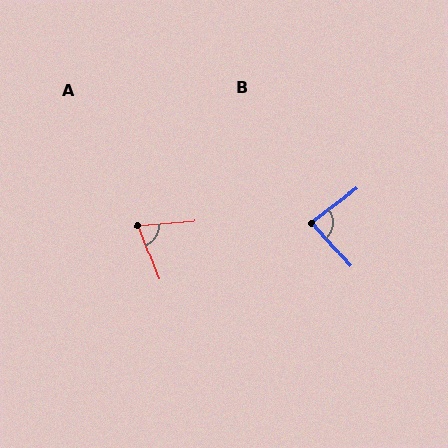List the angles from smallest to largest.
A (73°), B (85°).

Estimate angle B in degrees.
Approximately 85 degrees.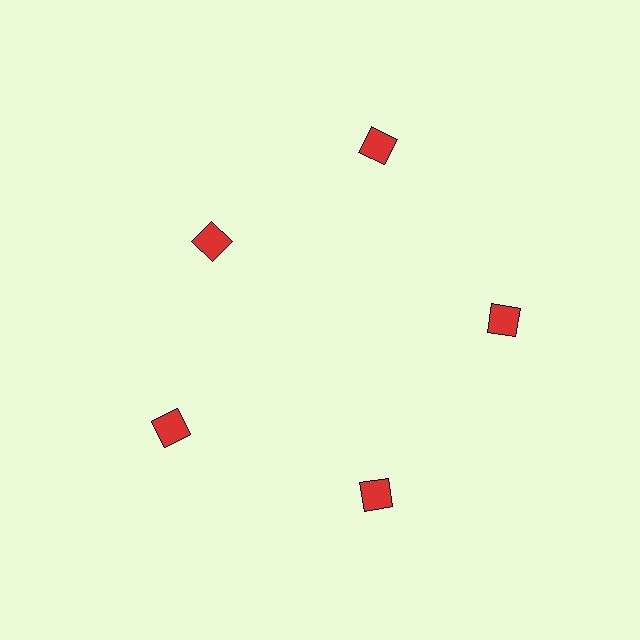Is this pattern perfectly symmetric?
No. The 5 red squares are arranged in a ring, but one element near the 10 o'clock position is pulled inward toward the center, breaking the 5-fold rotational symmetry.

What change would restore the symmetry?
The symmetry would be restored by moving it outward, back onto the ring so that all 5 squares sit at equal angles and equal distance from the center.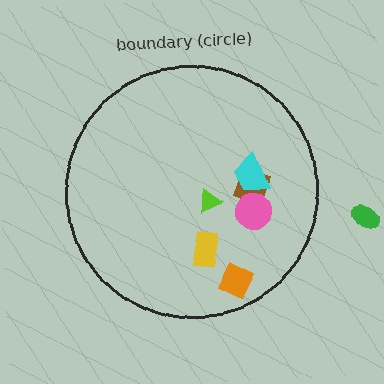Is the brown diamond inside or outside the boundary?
Inside.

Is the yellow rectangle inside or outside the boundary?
Inside.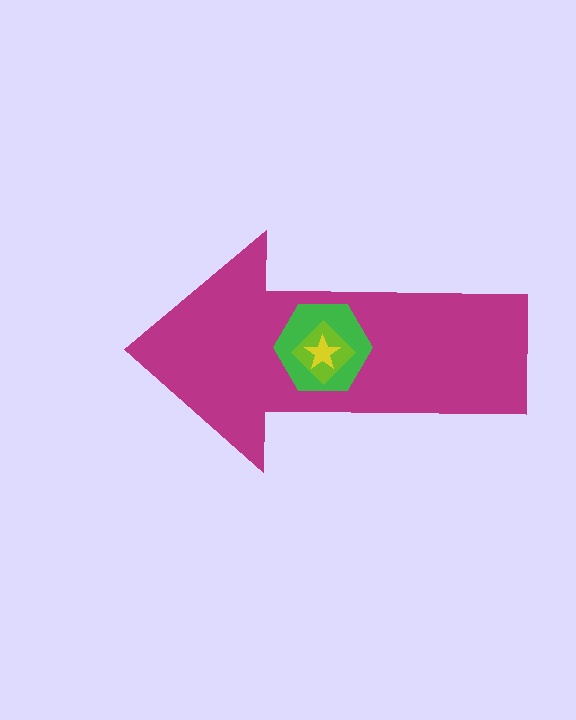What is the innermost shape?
The yellow star.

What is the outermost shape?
The magenta arrow.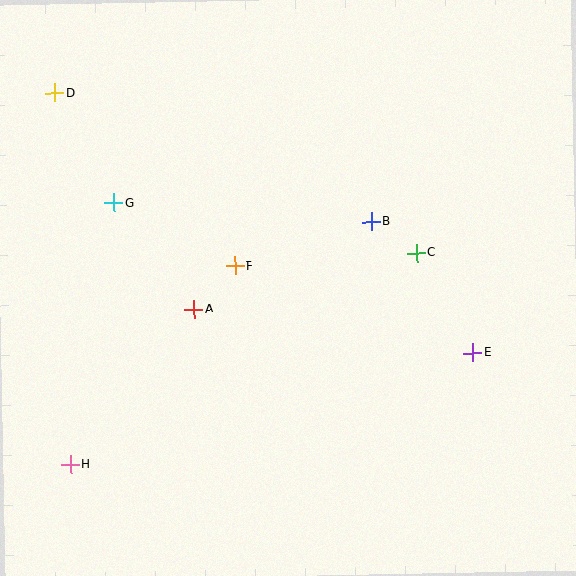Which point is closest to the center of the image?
Point F at (235, 266) is closest to the center.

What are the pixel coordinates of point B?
Point B is at (371, 221).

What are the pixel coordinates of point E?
Point E is at (473, 353).